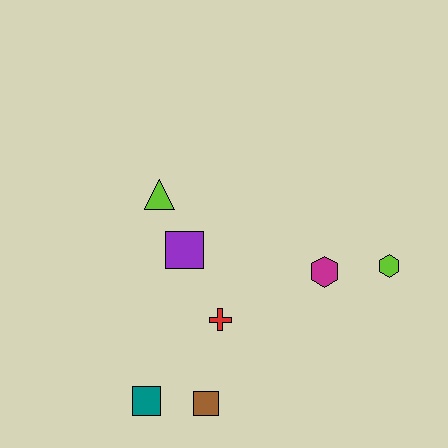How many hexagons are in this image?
There are 2 hexagons.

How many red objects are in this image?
There is 1 red object.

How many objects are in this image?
There are 7 objects.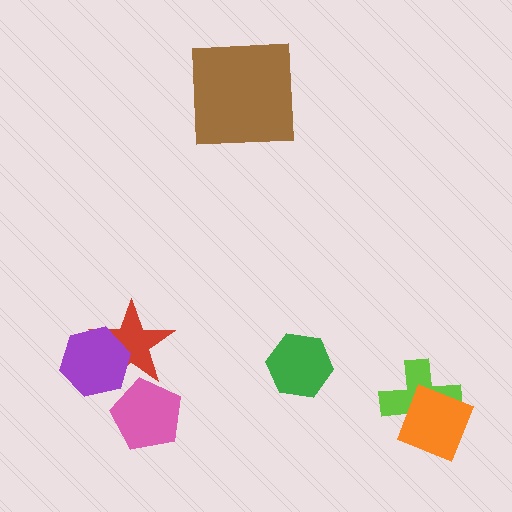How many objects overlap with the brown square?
0 objects overlap with the brown square.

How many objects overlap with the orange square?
1 object overlaps with the orange square.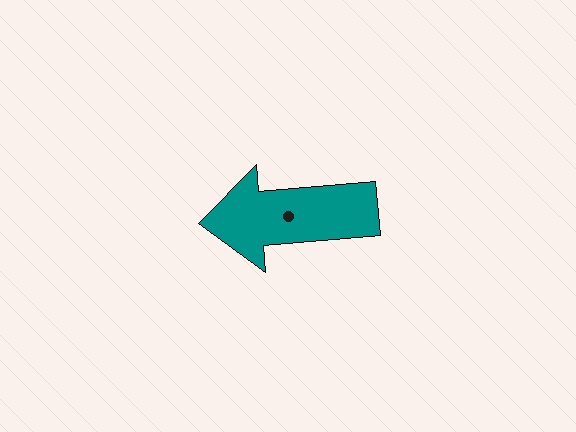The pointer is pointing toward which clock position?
Roughly 9 o'clock.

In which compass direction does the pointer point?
West.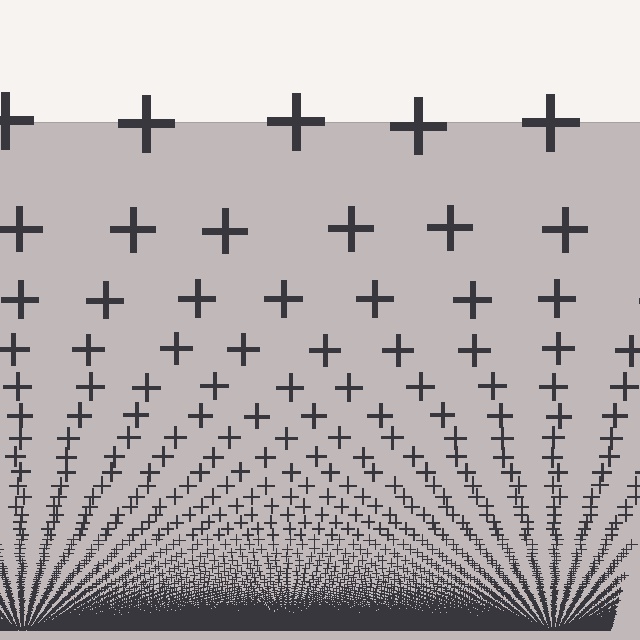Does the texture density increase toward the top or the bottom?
Density increases toward the bottom.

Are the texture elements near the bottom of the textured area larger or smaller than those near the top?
Smaller. The gradient is inverted — elements near the bottom are smaller and denser.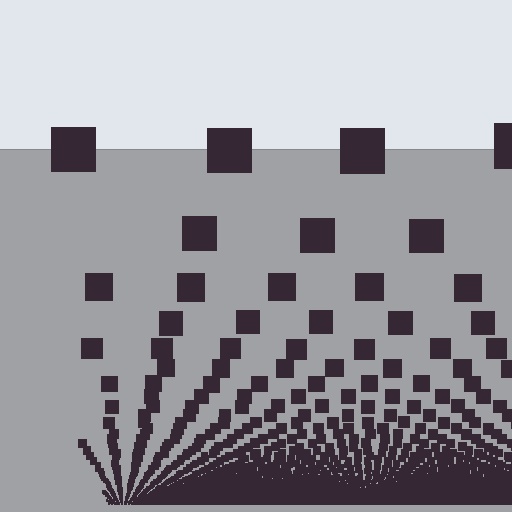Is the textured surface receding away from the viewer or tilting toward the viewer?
The surface appears to tilt toward the viewer. Texture elements get larger and sparser toward the top.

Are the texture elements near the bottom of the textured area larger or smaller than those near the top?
Smaller. The gradient is inverted — elements near the bottom are smaller and denser.